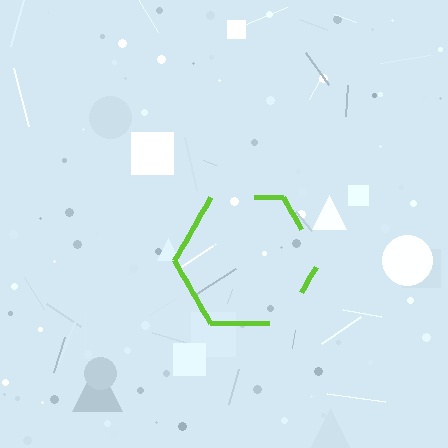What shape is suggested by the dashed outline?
The dashed outline suggests a hexagon.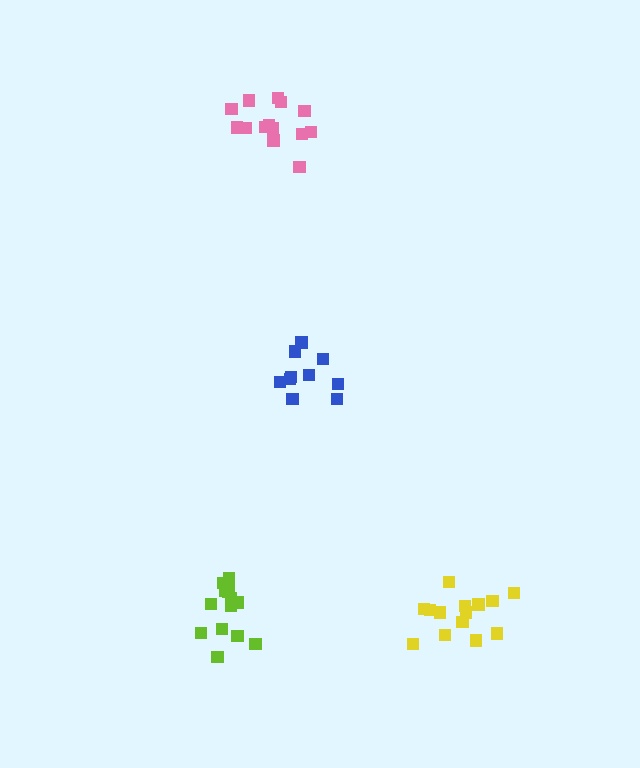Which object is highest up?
The pink cluster is topmost.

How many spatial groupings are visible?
There are 4 spatial groupings.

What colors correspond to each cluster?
The clusters are colored: blue, lime, yellow, pink.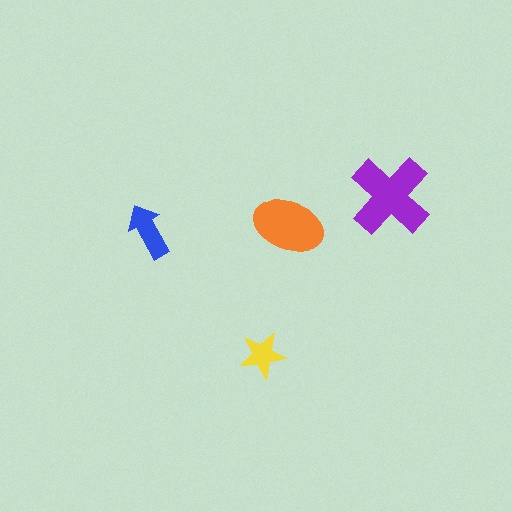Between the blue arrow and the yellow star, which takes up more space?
The blue arrow.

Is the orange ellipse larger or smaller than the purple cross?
Smaller.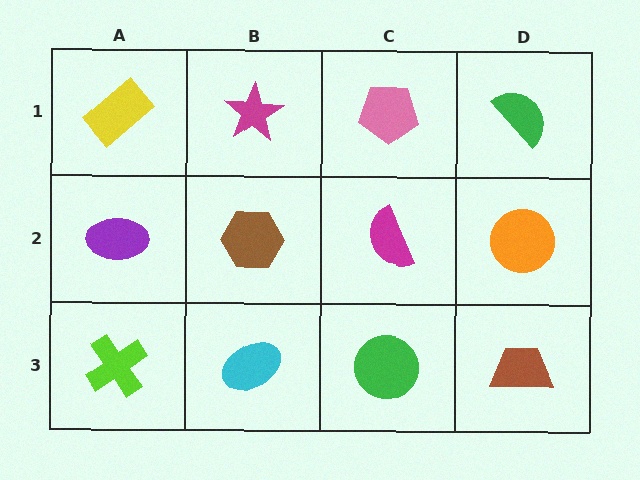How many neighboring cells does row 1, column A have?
2.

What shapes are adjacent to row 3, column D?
An orange circle (row 2, column D), a green circle (row 3, column C).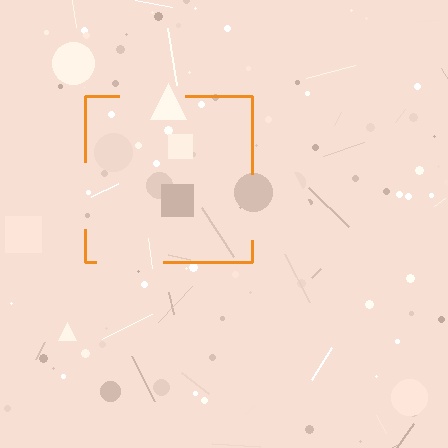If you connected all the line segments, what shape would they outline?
They would outline a square.